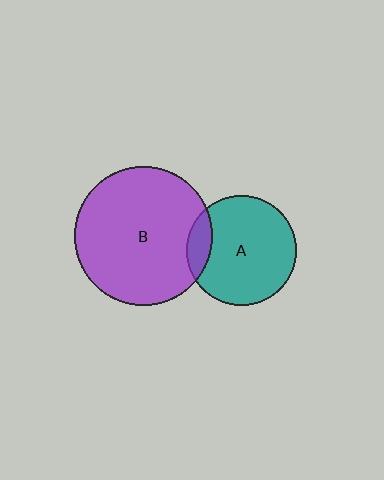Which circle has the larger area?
Circle B (purple).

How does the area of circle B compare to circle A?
Approximately 1.6 times.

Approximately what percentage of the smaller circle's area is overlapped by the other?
Approximately 15%.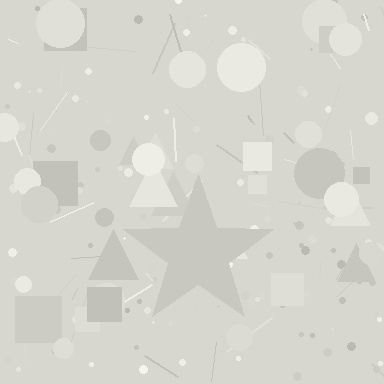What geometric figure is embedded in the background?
A star is embedded in the background.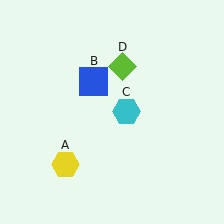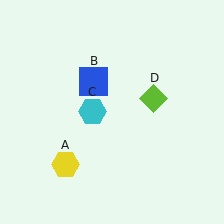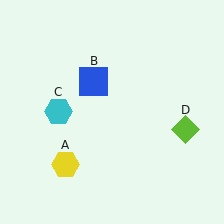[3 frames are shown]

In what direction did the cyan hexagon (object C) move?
The cyan hexagon (object C) moved left.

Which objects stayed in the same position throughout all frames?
Yellow hexagon (object A) and blue square (object B) remained stationary.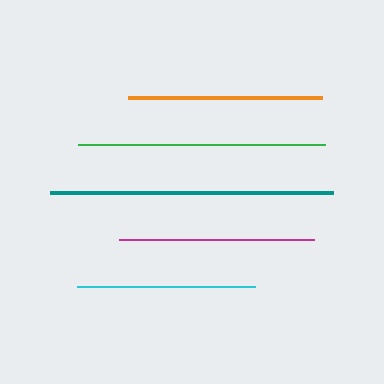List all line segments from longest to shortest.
From longest to shortest: teal, green, magenta, orange, cyan.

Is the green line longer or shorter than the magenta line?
The green line is longer than the magenta line.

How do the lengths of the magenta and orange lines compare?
The magenta and orange lines are approximately the same length.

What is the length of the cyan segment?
The cyan segment is approximately 178 pixels long.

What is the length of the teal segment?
The teal segment is approximately 283 pixels long.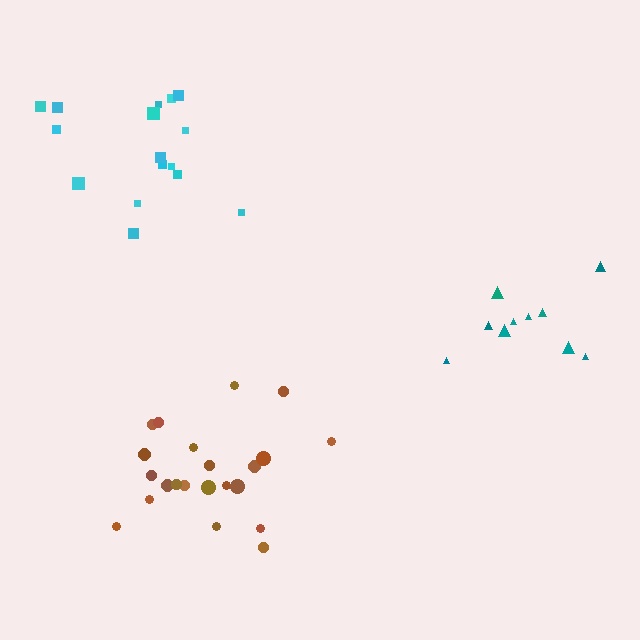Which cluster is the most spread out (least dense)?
Teal.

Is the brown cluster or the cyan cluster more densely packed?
Cyan.